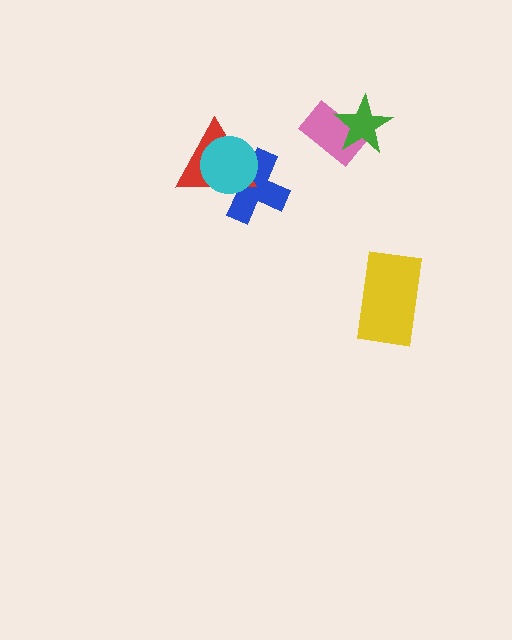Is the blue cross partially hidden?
Yes, it is partially covered by another shape.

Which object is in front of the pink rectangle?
The green star is in front of the pink rectangle.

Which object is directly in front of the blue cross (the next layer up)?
The red triangle is directly in front of the blue cross.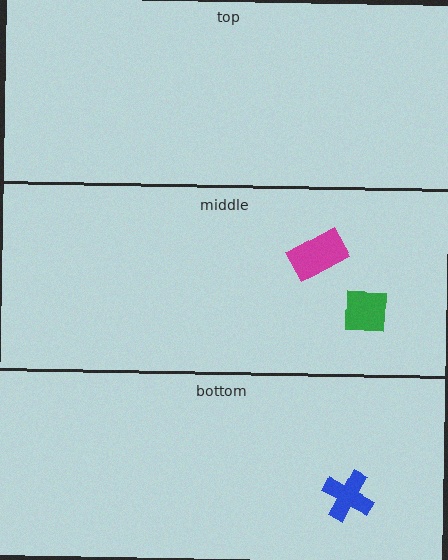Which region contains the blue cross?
The bottom region.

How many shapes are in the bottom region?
1.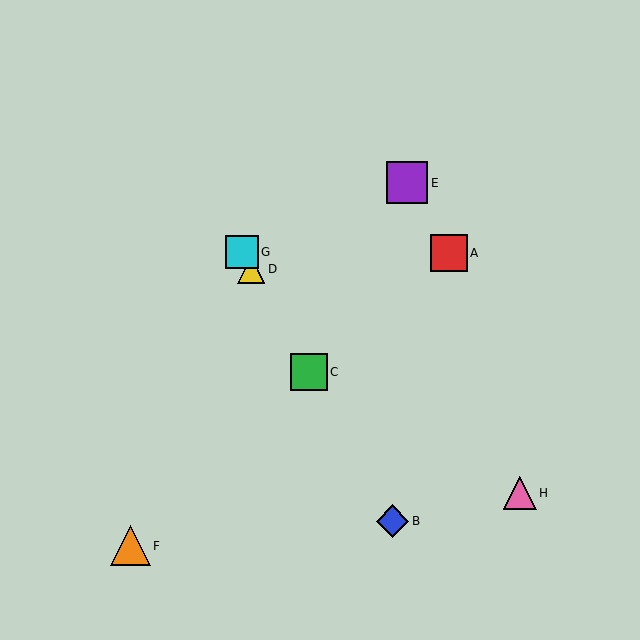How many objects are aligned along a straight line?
4 objects (B, C, D, G) are aligned along a straight line.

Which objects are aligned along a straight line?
Objects B, C, D, G are aligned along a straight line.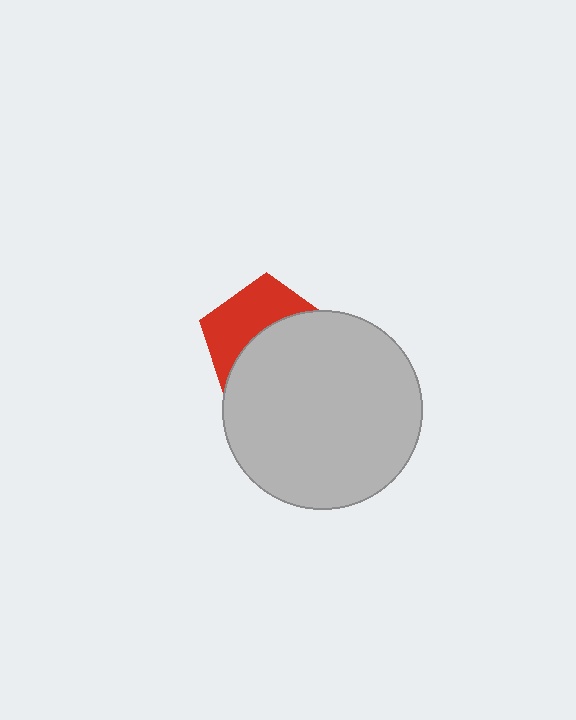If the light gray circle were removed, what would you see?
You would see the complete red pentagon.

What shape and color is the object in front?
The object in front is a light gray circle.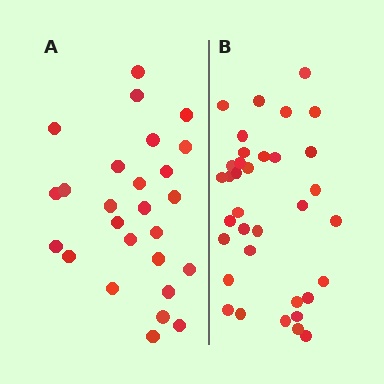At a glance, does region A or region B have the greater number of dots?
Region B (the right region) has more dots.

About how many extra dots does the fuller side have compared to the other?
Region B has roughly 8 or so more dots than region A.